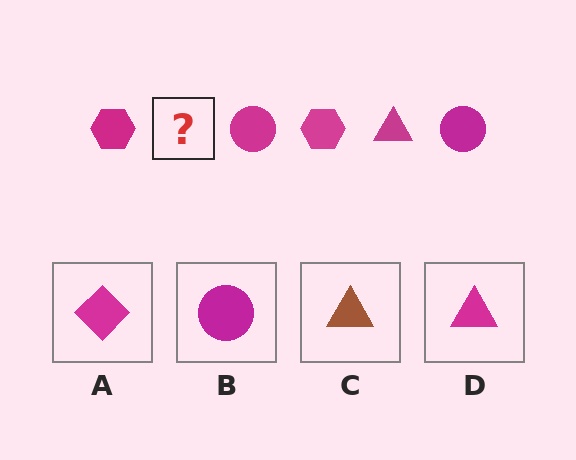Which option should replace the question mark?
Option D.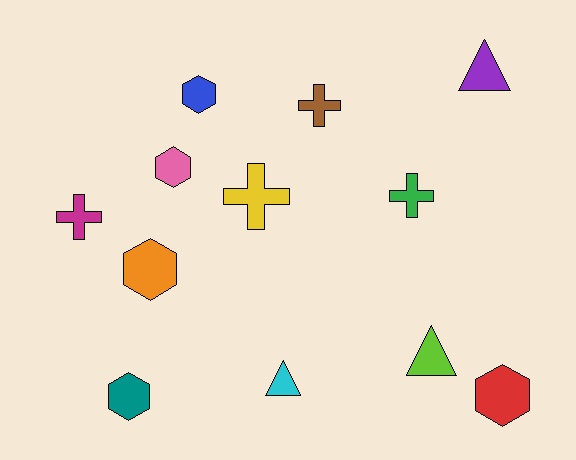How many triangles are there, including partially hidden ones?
There are 3 triangles.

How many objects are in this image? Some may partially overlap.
There are 12 objects.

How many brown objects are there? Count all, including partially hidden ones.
There is 1 brown object.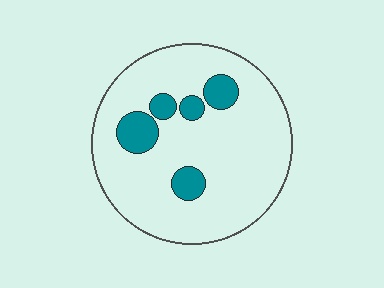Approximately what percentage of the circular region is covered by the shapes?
Approximately 15%.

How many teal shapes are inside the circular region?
5.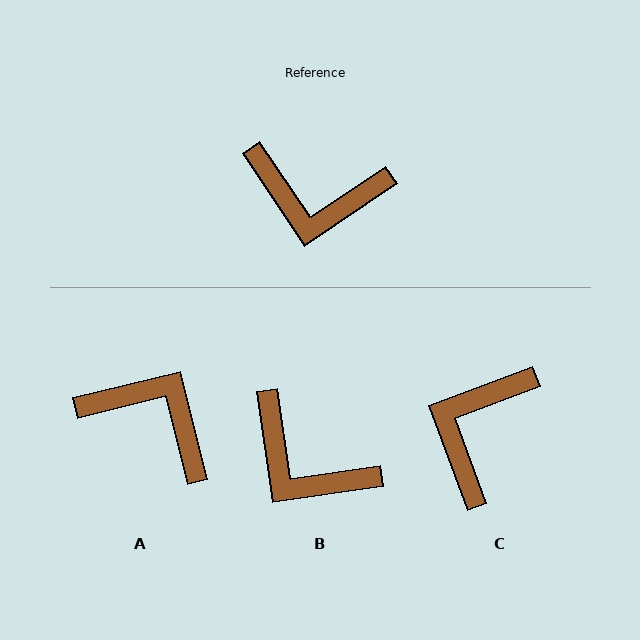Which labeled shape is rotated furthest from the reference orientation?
A, about 160 degrees away.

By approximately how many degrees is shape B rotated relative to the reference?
Approximately 26 degrees clockwise.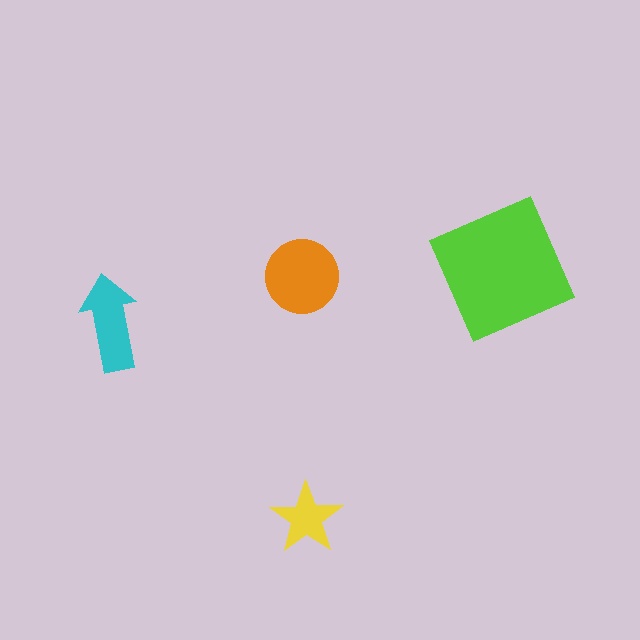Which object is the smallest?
The yellow star.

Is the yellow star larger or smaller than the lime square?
Smaller.